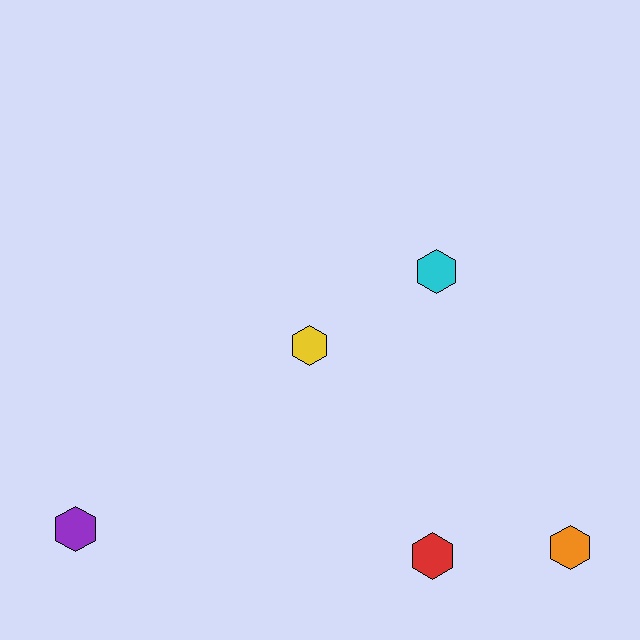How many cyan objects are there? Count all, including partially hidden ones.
There is 1 cyan object.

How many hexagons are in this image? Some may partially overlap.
There are 5 hexagons.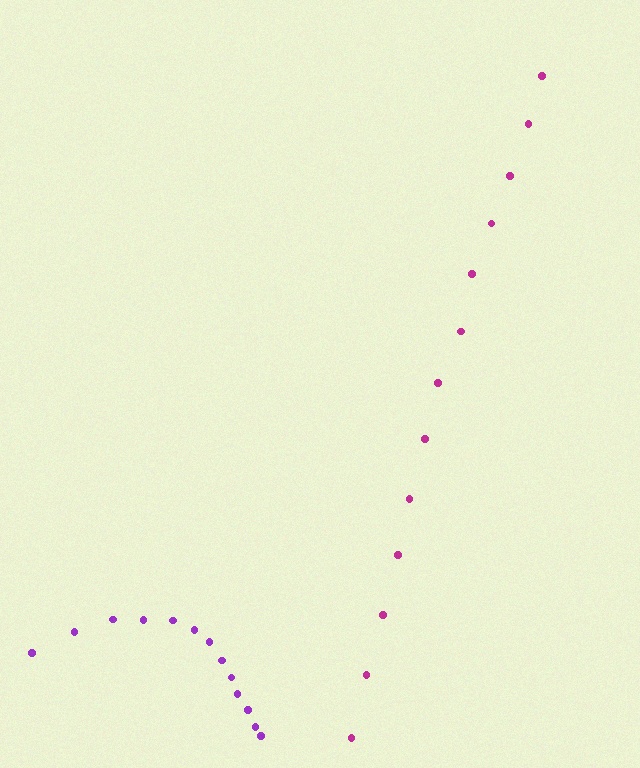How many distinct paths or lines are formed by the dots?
There are 2 distinct paths.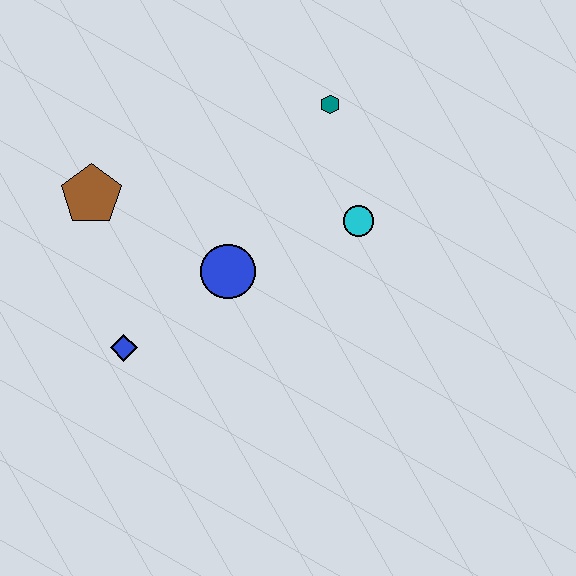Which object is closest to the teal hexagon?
The cyan circle is closest to the teal hexagon.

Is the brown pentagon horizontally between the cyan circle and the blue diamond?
No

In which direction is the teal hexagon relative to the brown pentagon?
The teal hexagon is to the right of the brown pentagon.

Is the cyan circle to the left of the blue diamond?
No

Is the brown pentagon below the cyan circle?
No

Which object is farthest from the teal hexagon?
The blue diamond is farthest from the teal hexagon.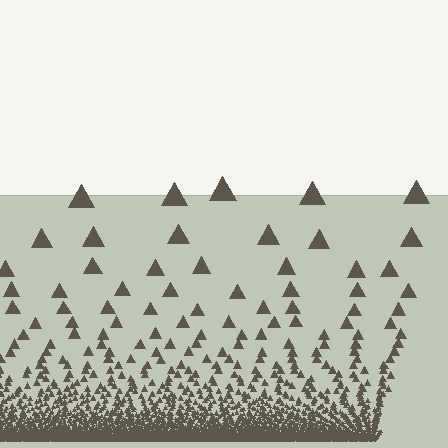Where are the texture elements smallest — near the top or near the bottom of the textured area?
Near the bottom.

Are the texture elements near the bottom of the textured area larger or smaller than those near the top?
Smaller. The gradient is inverted — elements near the bottom are smaller and denser.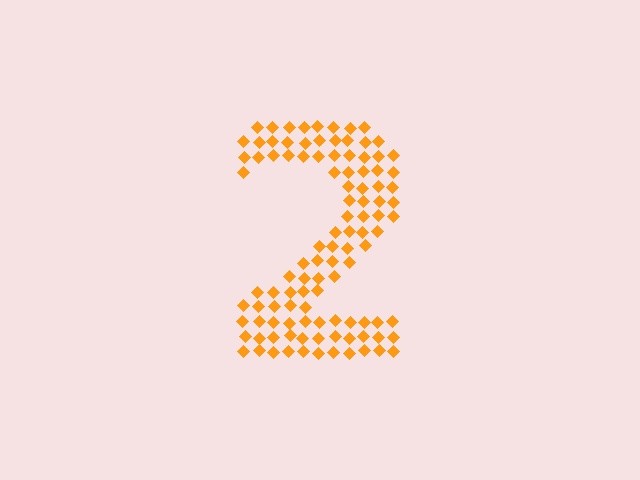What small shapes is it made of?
It is made of small diamonds.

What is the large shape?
The large shape is the digit 2.